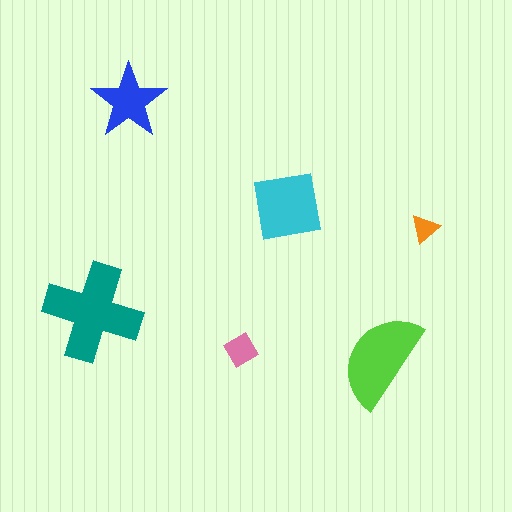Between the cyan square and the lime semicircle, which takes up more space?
The lime semicircle.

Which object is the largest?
The teal cross.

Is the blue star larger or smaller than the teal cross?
Smaller.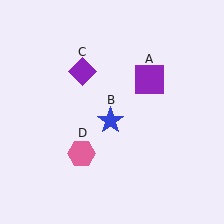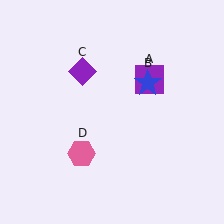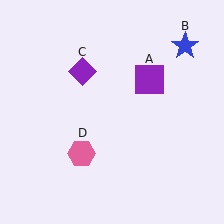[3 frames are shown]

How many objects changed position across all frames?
1 object changed position: blue star (object B).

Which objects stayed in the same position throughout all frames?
Purple square (object A) and purple diamond (object C) and pink hexagon (object D) remained stationary.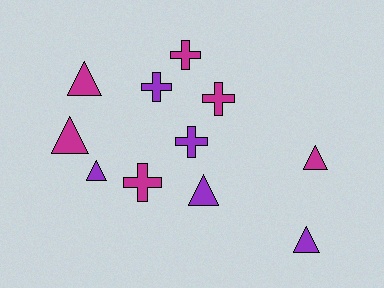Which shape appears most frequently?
Triangle, with 6 objects.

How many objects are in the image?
There are 11 objects.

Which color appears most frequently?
Magenta, with 6 objects.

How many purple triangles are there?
There are 3 purple triangles.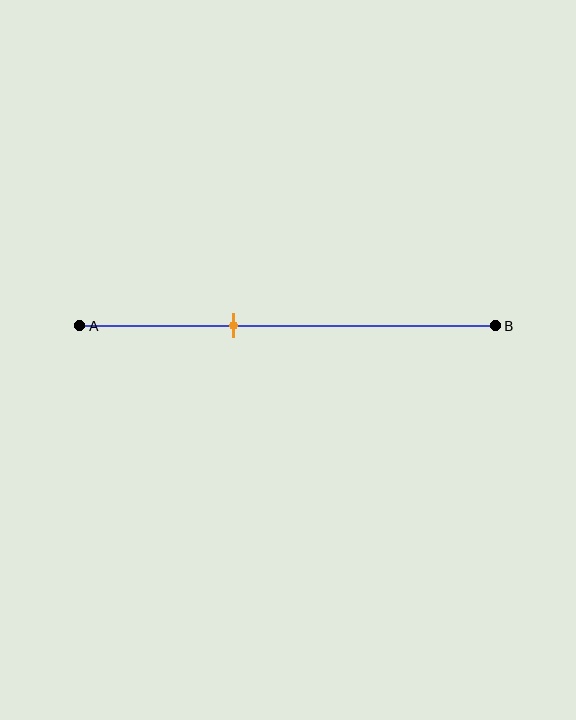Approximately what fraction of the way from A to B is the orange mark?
The orange mark is approximately 35% of the way from A to B.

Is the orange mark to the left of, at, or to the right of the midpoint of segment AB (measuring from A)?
The orange mark is to the left of the midpoint of segment AB.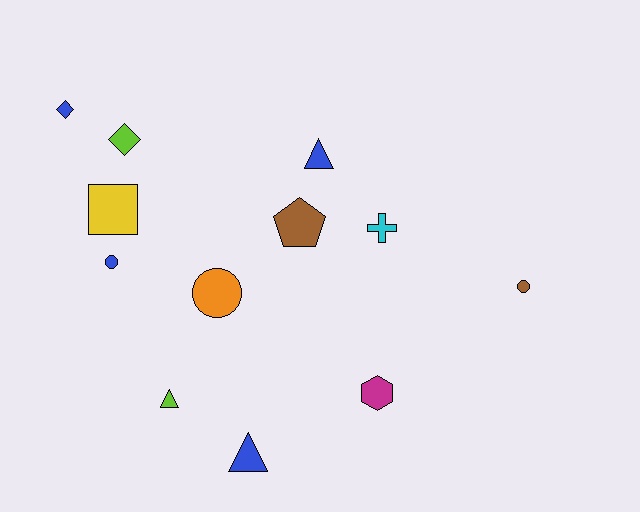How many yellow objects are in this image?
There is 1 yellow object.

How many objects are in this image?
There are 12 objects.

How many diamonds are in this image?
There are 2 diamonds.